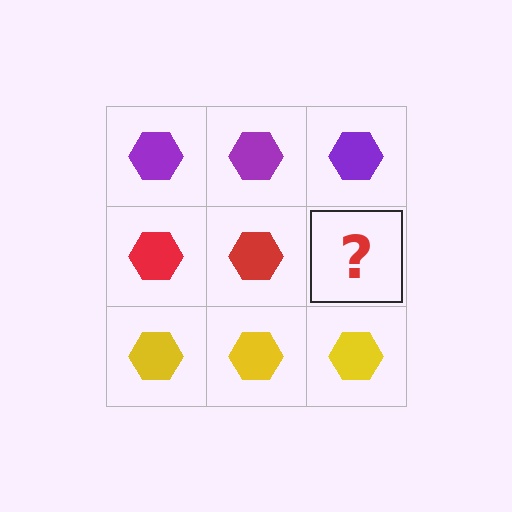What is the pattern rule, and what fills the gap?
The rule is that each row has a consistent color. The gap should be filled with a red hexagon.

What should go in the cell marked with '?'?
The missing cell should contain a red hexagon.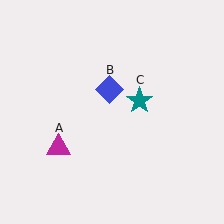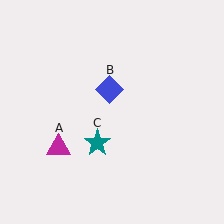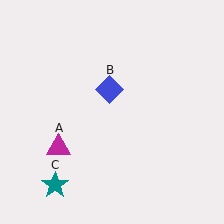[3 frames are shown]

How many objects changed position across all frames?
1 object changed position: teal star (object C).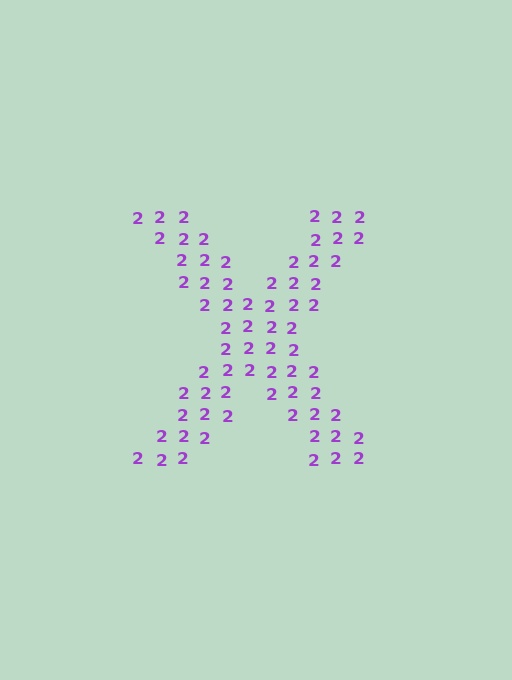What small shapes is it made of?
It is made of small digit 2's.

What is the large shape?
The large shape is the letter X.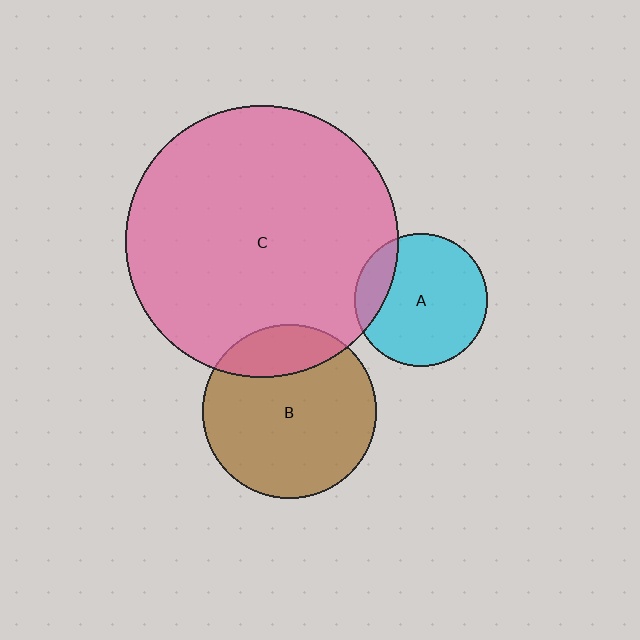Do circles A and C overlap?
Yes.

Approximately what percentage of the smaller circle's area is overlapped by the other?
Approximately 15%.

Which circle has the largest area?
Circle C (pink).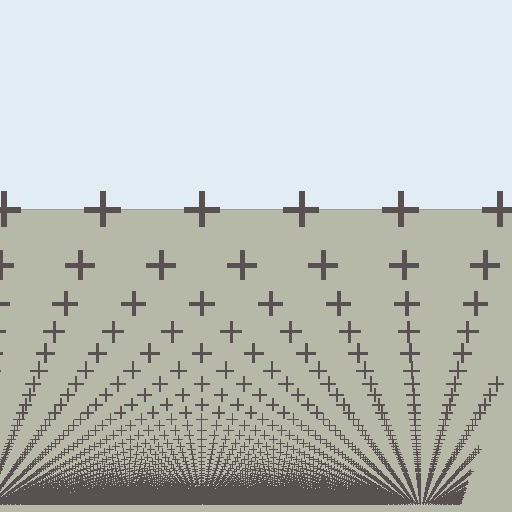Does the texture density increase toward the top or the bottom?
Density increases toward the bottom.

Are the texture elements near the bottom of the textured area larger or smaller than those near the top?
Smaller. The gradient is inverted — elements near the bottom are smaller and denser.